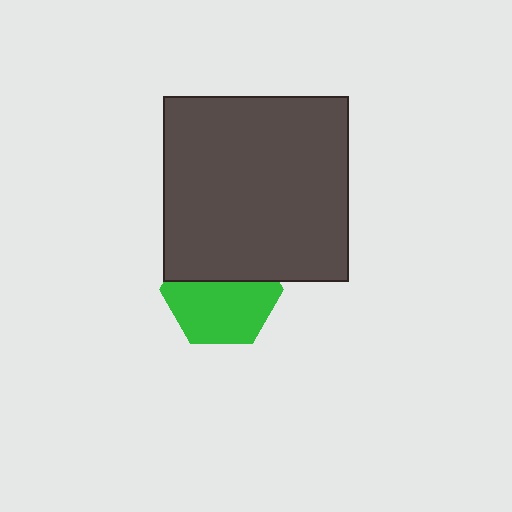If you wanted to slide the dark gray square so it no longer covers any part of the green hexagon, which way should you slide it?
Slide it up — that is the most direct way to separate the two shapes.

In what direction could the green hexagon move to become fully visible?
The green hexagon could move down. That would shift it out from behind the dark gray square entirely.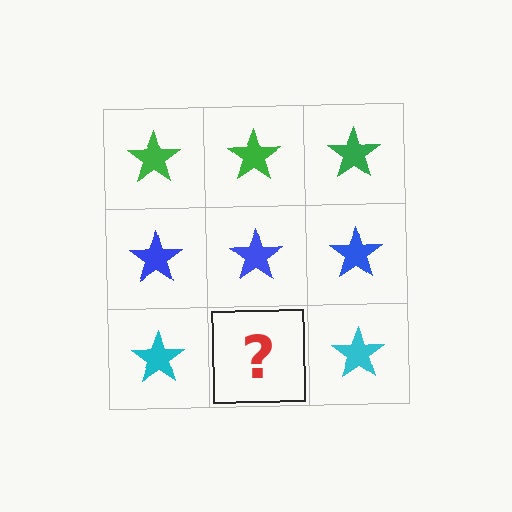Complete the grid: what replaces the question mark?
The question mark should be replaced with a cyan star.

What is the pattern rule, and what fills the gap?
The rule is that each row has a consistent color. The gap should be filled with a cyan star.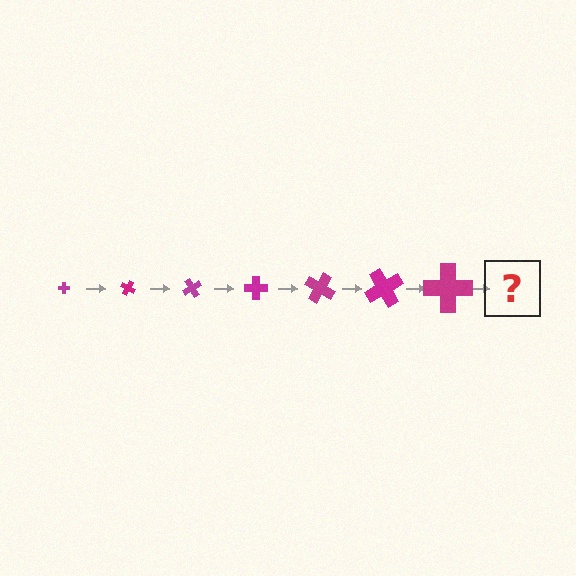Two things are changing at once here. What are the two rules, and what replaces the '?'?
The two rules are that the cross grows larger each step and it rotates 30 degrees each step. The '?' should be a cross, larger than the previous one and rotated 210 degrees from the start.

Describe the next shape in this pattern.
It should be a cross, larger than the previous one and rotated 210 degrees from the start.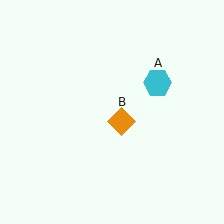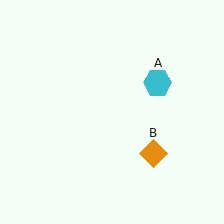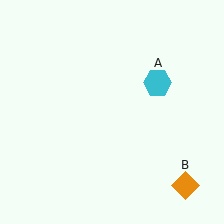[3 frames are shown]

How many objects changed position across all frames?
1 object changed position: orange diamond (object B).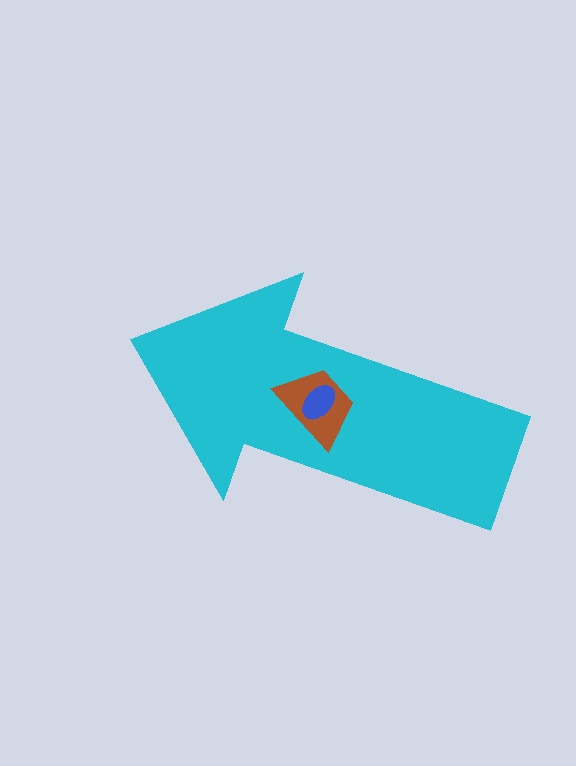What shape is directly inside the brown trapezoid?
The blue ellipse.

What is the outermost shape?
The cyan arrow.